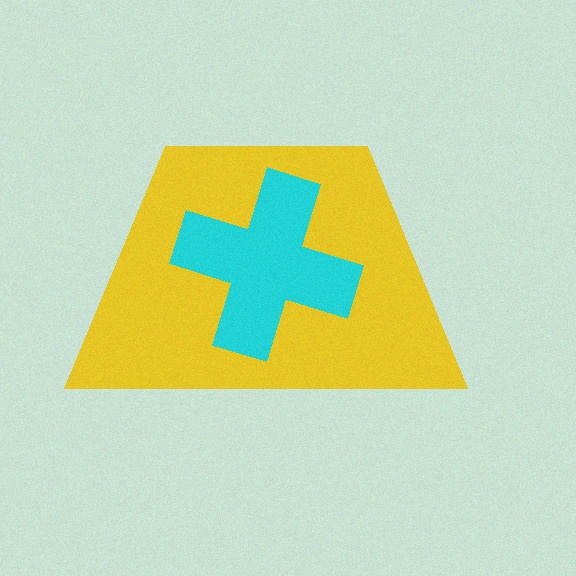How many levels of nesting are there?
2.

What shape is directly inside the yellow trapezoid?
The cyan cross.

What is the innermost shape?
The cyan cross.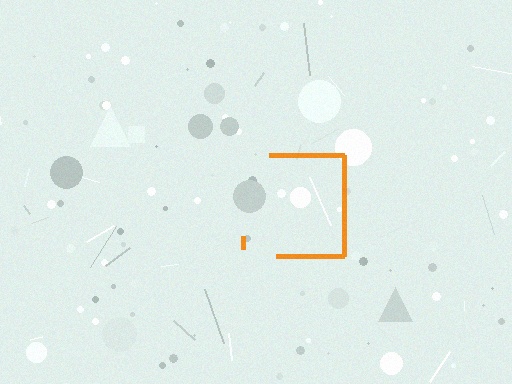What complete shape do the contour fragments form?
The contour fragments form a square.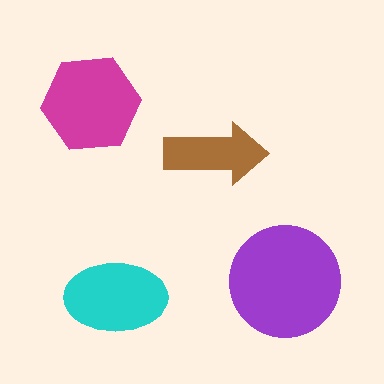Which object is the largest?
The purple circle.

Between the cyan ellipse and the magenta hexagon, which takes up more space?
The magenta hexagon.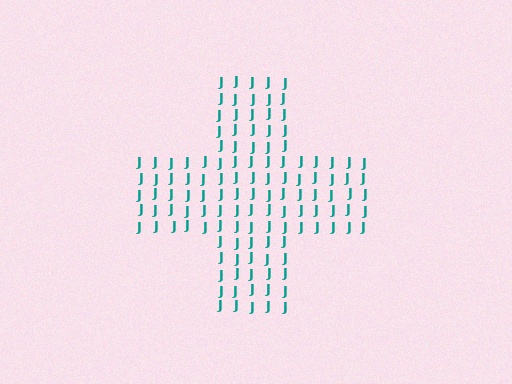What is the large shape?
The large shape is a cross.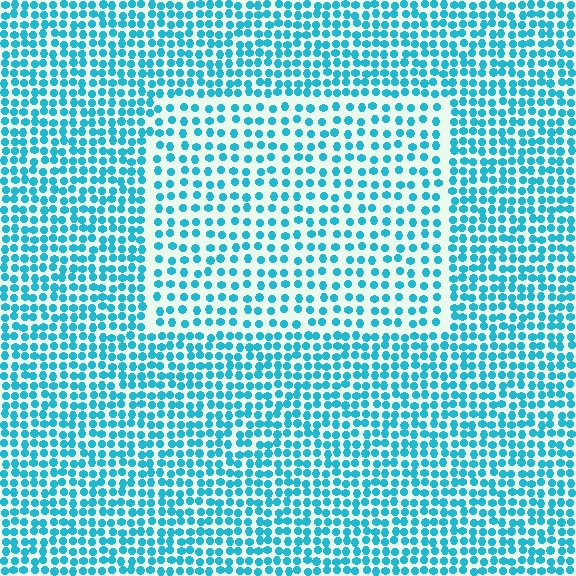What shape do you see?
I see a rectangle.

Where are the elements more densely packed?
The elements are more densely packed outside the rectangle boundary.